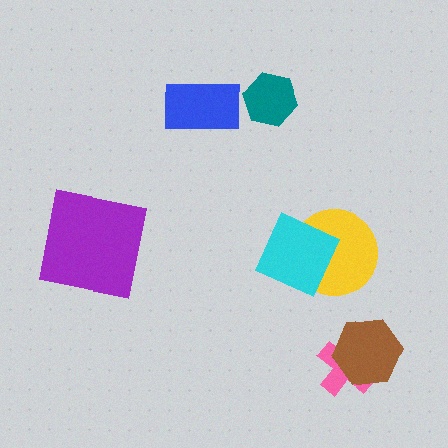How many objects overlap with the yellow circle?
1 object overlaps with the yellow circle.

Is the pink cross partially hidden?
Yes, it is partially covered by another shape.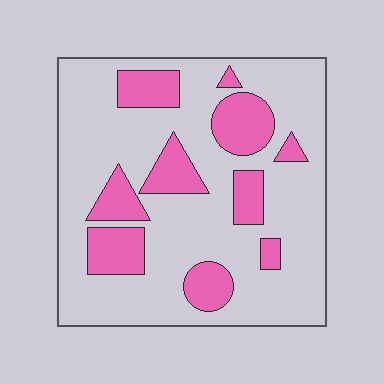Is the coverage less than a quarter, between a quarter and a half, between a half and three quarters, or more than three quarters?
Less than a quarter.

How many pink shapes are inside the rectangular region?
10.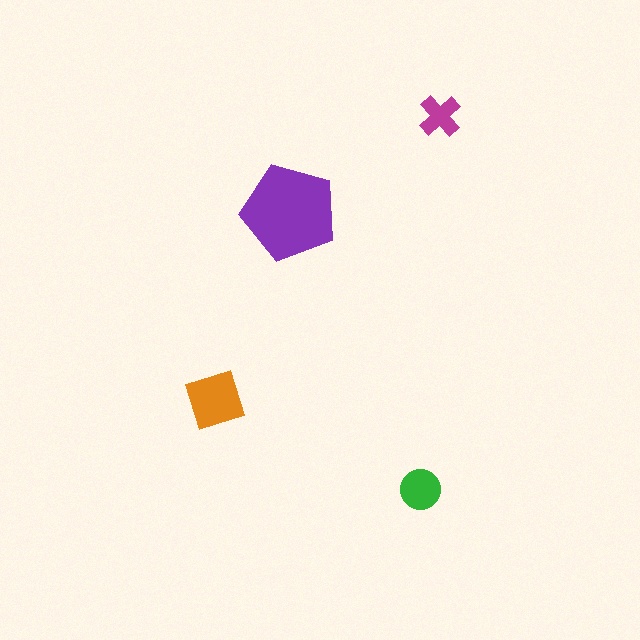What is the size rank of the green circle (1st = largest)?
3rd.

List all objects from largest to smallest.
The purple pentagon, the orange diamond, the green circle, the magenta cross.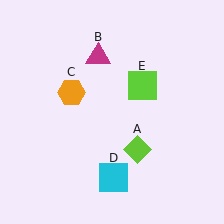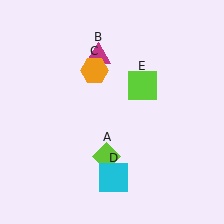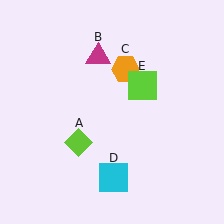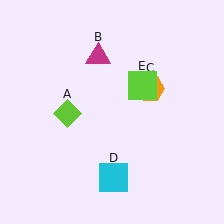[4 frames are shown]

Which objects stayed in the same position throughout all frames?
Magenta triangle (object B) and cyan square (object D) and lime square (object E) remained stationary.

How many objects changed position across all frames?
2 objects changed position: lime diamond (object A), orange hexagon (object C).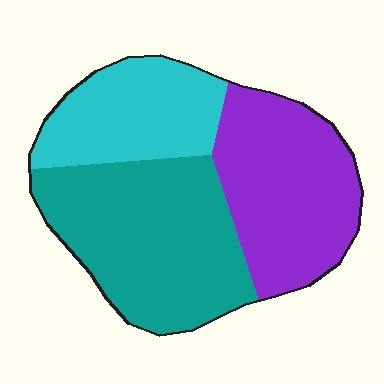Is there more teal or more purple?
Teal.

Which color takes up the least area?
Cyan, at roughly 25%.